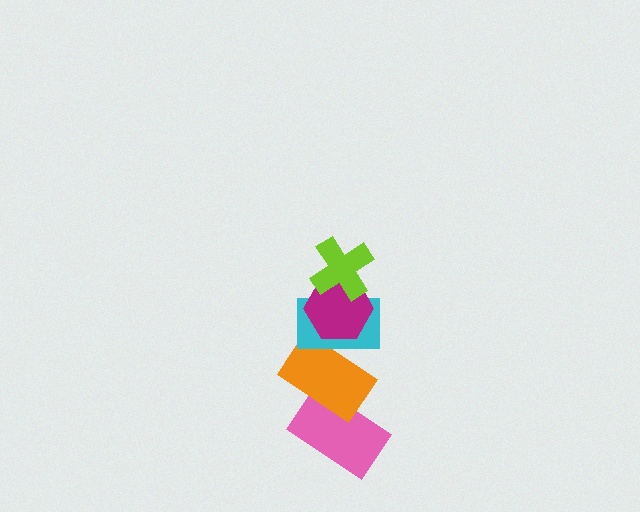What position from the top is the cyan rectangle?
The cyan rectangle is 3rd from the top.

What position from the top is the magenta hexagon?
The magenta hexagon is 2nd from the top.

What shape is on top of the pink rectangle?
The orange rectangle is on top of the pink rectangle.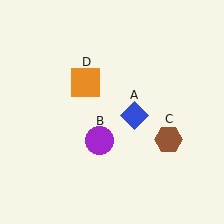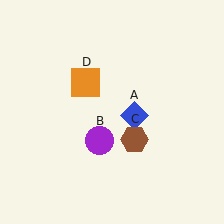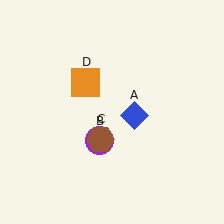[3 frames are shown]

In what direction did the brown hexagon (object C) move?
The brown hexagon (object C) moved left.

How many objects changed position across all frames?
1 object changed position: brown hexagon (object C).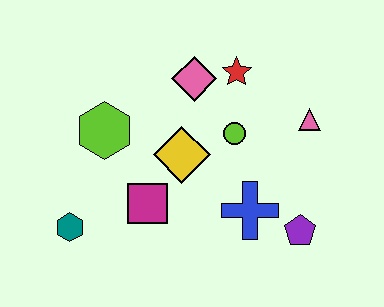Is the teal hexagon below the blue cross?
Yes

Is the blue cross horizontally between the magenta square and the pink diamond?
No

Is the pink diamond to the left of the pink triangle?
Yes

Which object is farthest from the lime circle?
The teal hexagon is farthest from the lime circle.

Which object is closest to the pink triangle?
The lime circle is closest to the pink triangle.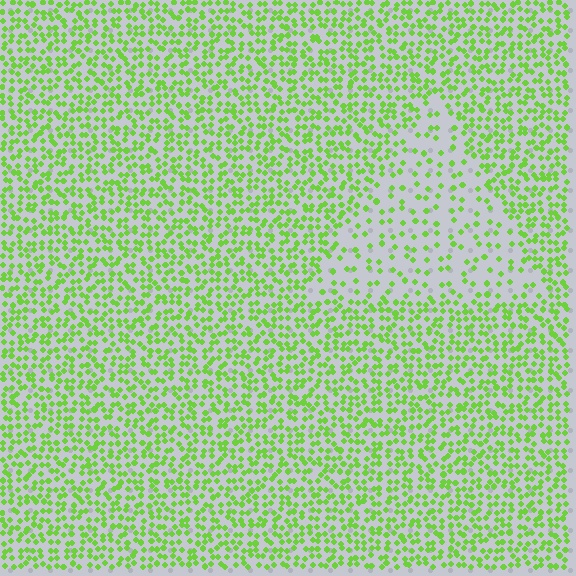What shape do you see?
I see a triangle.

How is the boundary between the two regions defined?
The boundary is defined by a change in element density (approximately 2.5x ratio). All elements are the same color, size, and shape.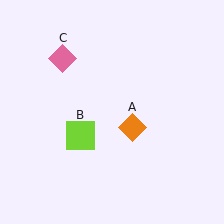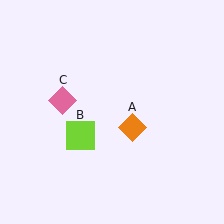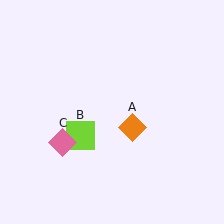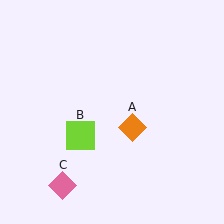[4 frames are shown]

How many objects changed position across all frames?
1 object changed position: pink diamond (object C).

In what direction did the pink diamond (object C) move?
The pink diamond (object C) moved down.